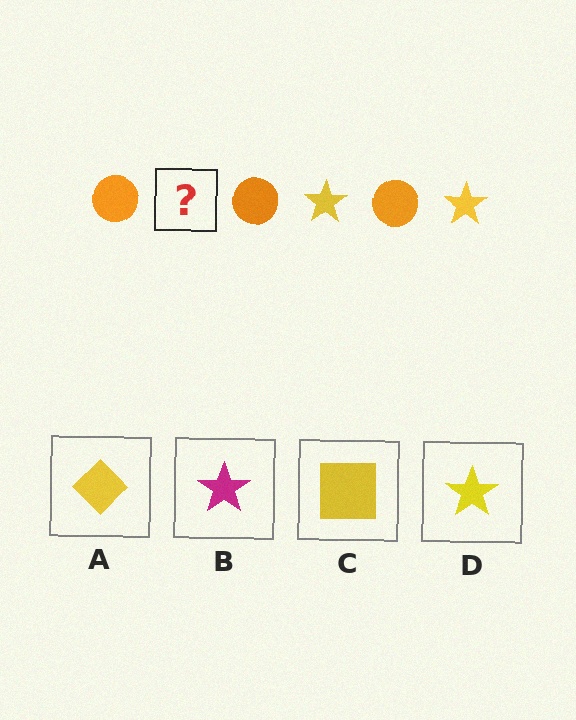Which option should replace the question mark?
Option D.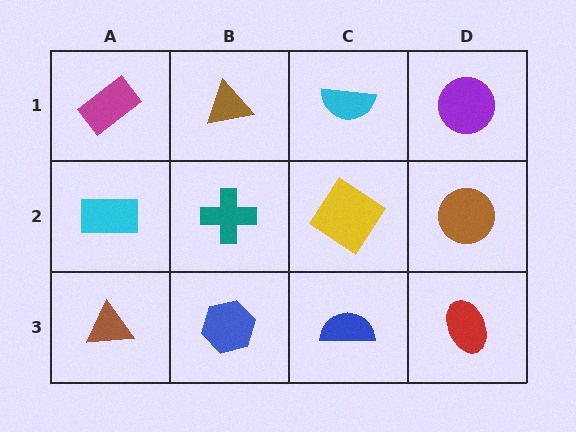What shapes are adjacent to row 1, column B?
A teal cross (row 2, column B), a magenta rectangle (row 1, column A), a cyan semicircle (row 1, column C).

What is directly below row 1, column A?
A cyan rectangle.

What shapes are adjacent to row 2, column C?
A cyan semicircle (row 1, column C), a blue semicircle (row 3, column C), a teal cross (row 2, column B), a brown circle (row 2, column D).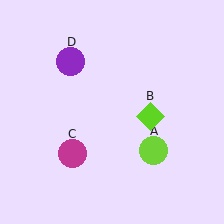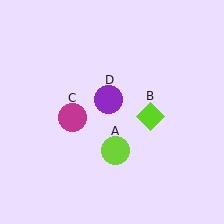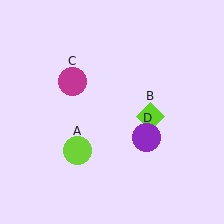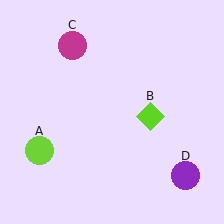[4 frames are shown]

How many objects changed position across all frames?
3 objects changed position: lime circle (object A), magenta circle (object C), purple circle (object D).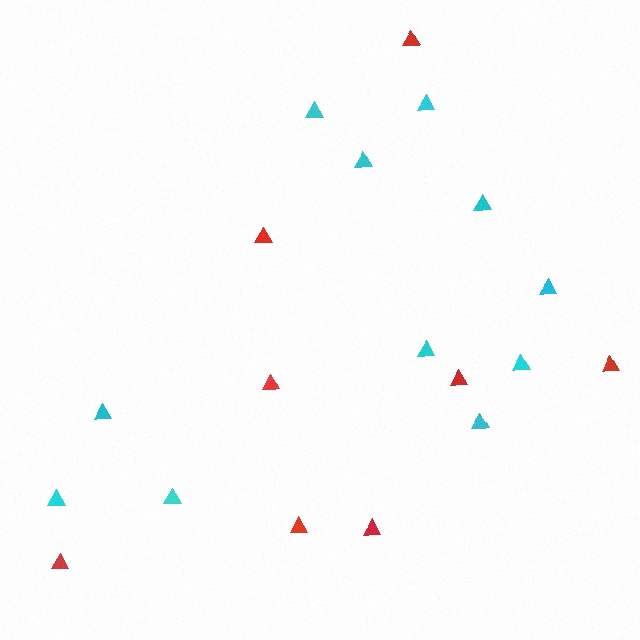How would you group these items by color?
There are 2 groups: one group of cyan triangles (11) and one group of red triangles (8).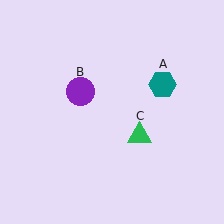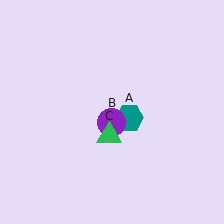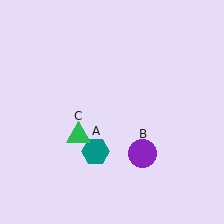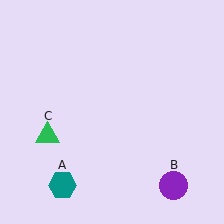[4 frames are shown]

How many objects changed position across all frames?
3 objects changed position: teal hexagon (object A), purple circle (object B), green triangle (object C).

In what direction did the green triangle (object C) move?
The green triangle (object C) moved left.